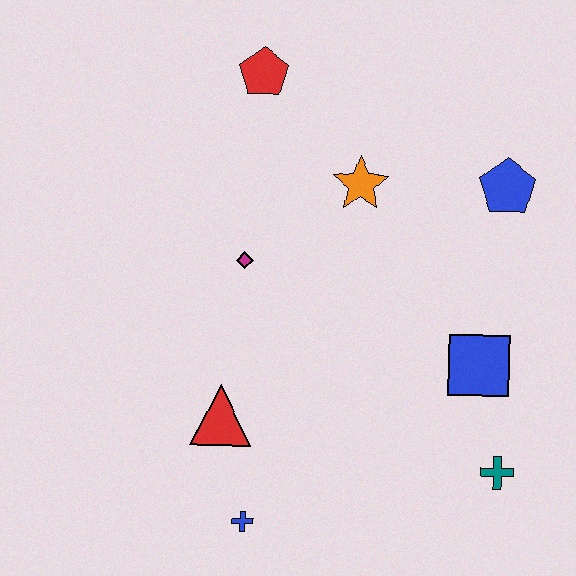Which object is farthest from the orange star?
The blue cross is farthest from the orange star.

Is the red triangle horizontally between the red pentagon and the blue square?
No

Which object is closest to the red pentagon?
The orange star is closest to the red pentagon.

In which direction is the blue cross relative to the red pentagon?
The blue cross is below the red pentagon.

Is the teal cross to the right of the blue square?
Yes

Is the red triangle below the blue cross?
No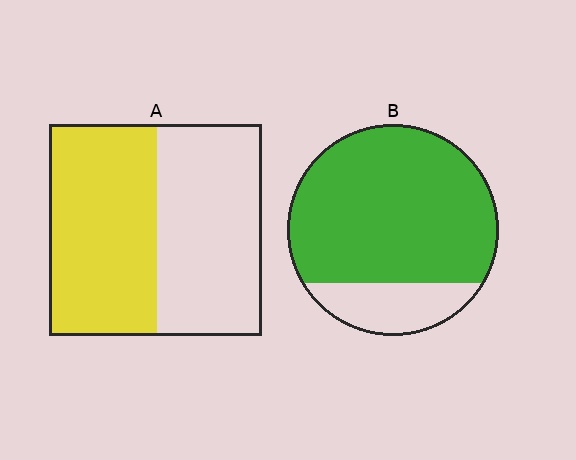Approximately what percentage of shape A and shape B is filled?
A is approximately 50% and B is approximately 80%.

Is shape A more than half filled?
Roughly half.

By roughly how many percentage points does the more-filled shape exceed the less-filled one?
By roughly 30 percentage points (B over A).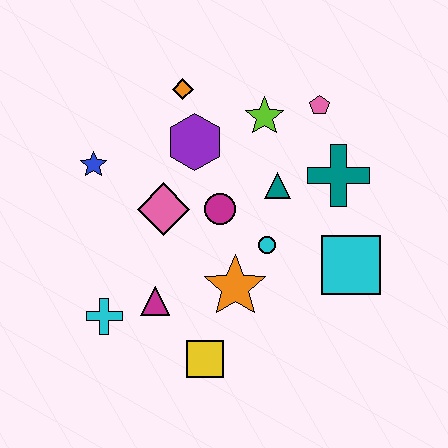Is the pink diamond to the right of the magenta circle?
No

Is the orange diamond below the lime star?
No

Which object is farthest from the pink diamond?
The cyan square is farthest from the pink diamond.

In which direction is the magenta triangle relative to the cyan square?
The magenta triangle is to the left of the cyan square.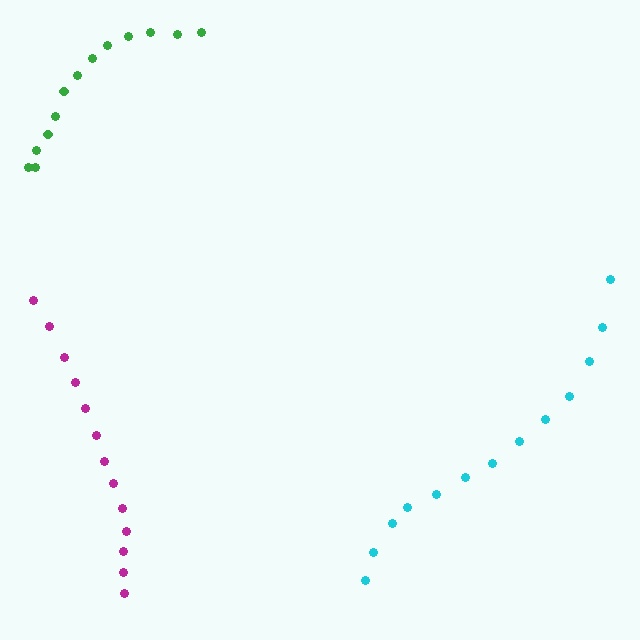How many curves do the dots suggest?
There are 3 distinct paths.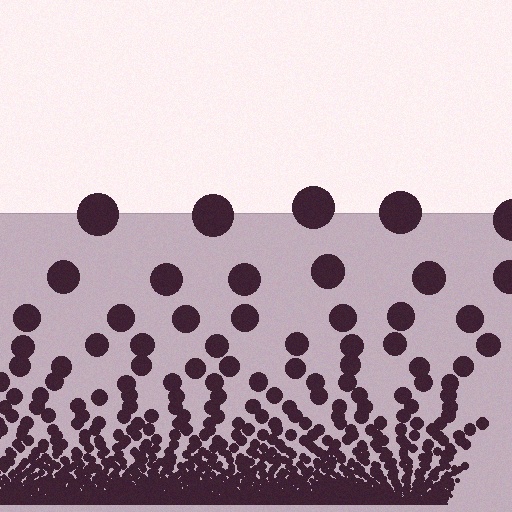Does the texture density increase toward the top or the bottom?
Density increases toward the bottom.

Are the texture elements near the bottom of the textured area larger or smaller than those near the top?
Smaller. The gradient is inverted — elements near the bottom are smaller and denser.